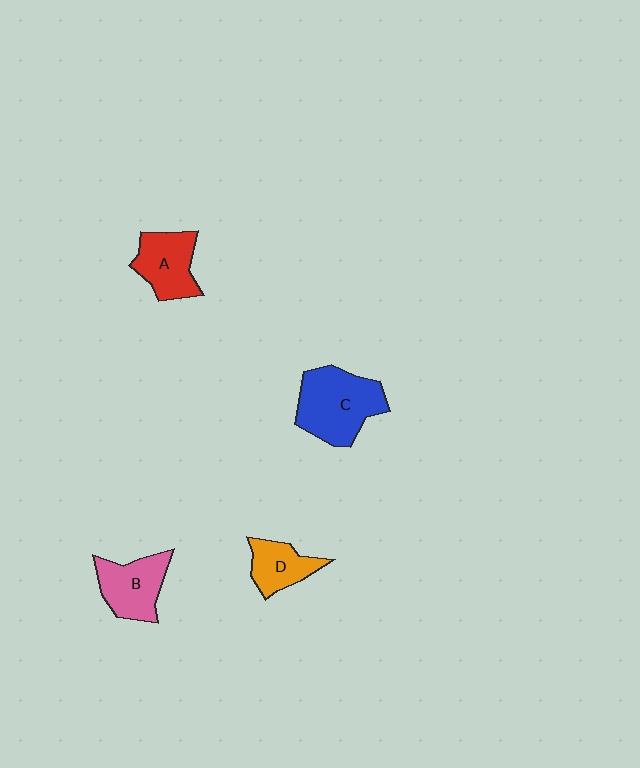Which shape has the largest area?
Shape C (blue).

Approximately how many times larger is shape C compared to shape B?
Approximately 1.4 times.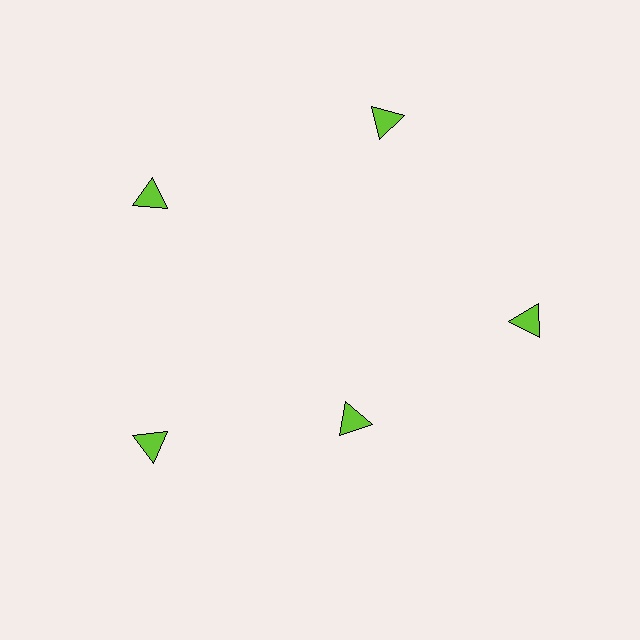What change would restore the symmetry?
The symmetry would be restored by moving it outward, back onto the ring so that all 5 triangles sit at equal angles and equal distance from the center.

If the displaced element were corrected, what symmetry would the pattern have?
It would have 5-fold rotational symmetry — the pattern would map onto itself every 72 degrees.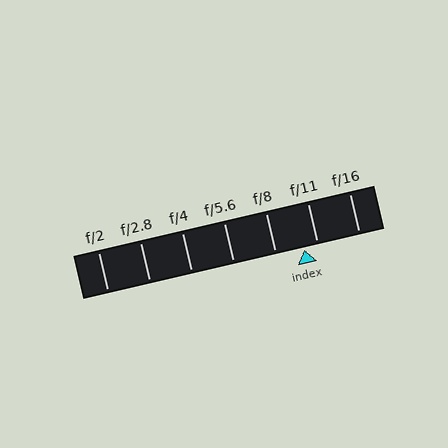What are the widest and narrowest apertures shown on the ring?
The widest aperture shown is f/2 and the narrowest is f/16.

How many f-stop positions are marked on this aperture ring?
There are 7 f-stop positions marked.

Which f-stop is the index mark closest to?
The index mark is closest to f/11.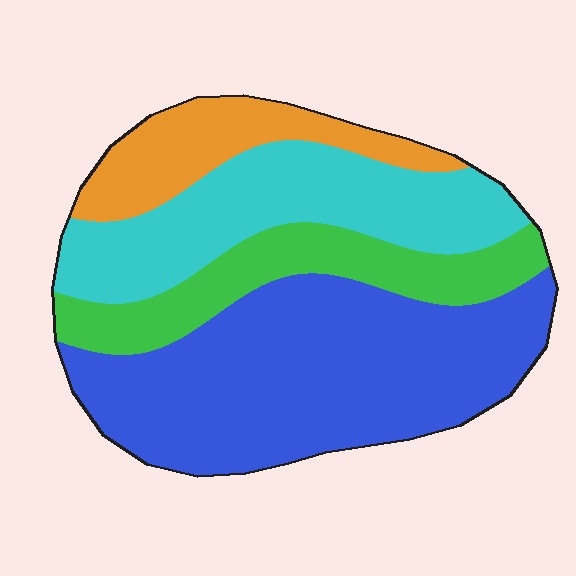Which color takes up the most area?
Blue, at roughly 45%.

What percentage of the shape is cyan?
Cyan takes up about one quarter (1/4) of the shape.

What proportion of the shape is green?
Green takes up about one sixth (1/6) of the shape.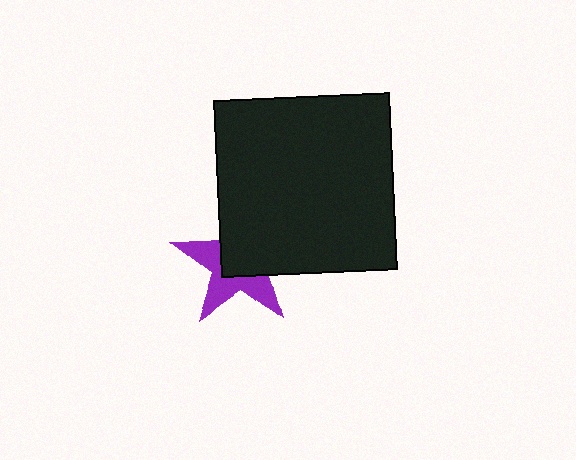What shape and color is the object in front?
The object in front is a black square.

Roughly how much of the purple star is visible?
About half of it is visible (roughly 46%).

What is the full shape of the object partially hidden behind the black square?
The partially hidden object is a purple star.